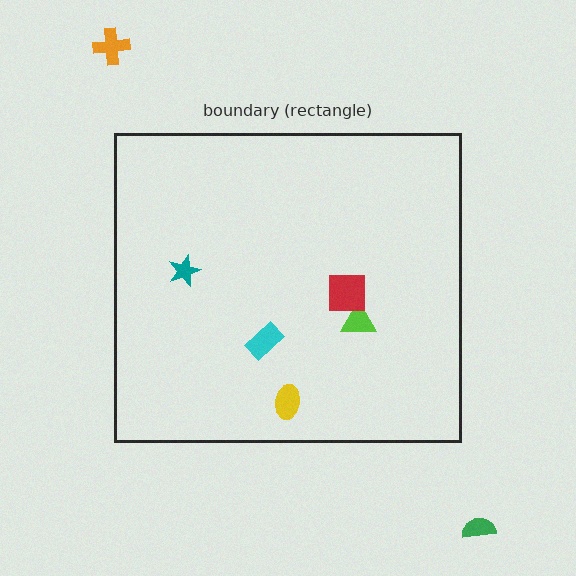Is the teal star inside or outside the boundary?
Inside.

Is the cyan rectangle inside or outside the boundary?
Inside.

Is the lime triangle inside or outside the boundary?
Inside.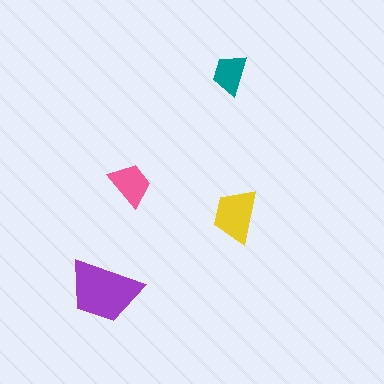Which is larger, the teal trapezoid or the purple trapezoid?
The purple one.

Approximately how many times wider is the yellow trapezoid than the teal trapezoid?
About 1.5 times wider.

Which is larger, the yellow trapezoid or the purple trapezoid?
The purple one.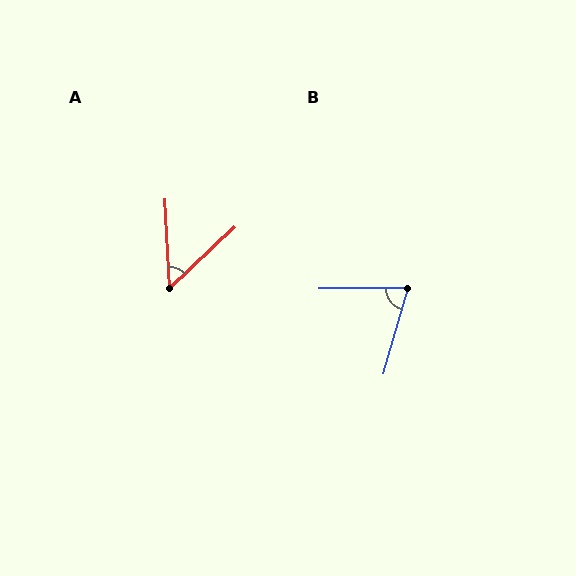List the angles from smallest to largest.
A (49°), B (74°).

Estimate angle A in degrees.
Approximately 49 degrees.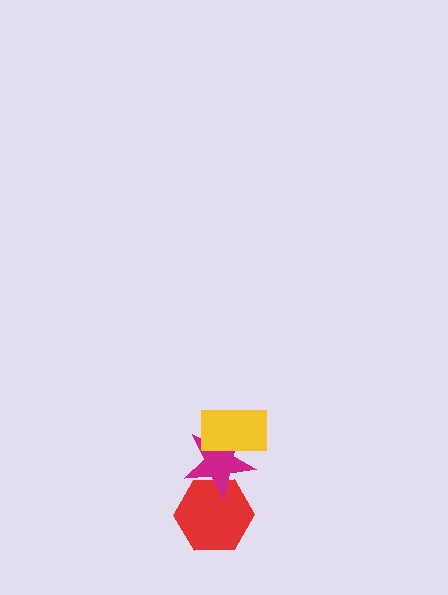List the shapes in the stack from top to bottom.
From top to bottom: the yellow rectangle, the magenta star, the red hexagon.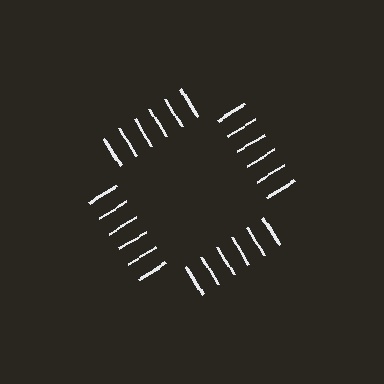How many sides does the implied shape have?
4 sides — the line-ends trace a square.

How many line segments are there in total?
24 — 6 along each of the 4 edges.